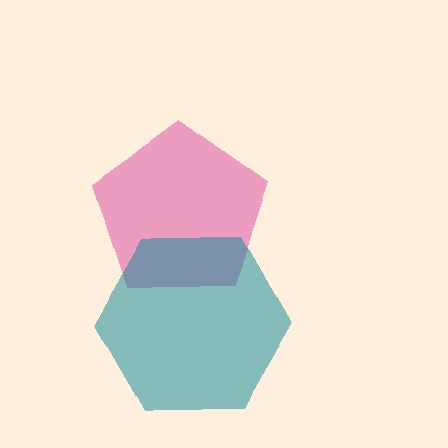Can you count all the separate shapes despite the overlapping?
Yes, there are 2 separate shapes.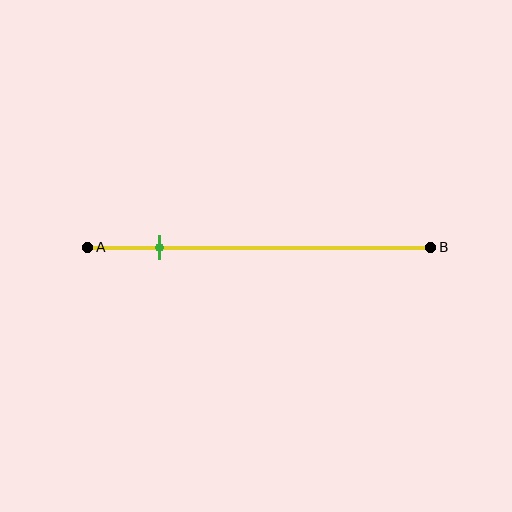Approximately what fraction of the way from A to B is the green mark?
The green mark is approximately 20% of the way from A to B.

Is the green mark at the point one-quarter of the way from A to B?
No, the mark is at about 20% from A, not at the 25% one-quarter point.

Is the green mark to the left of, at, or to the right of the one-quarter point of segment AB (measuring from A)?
The green mark is to the left of the one-quarter point of segment AB.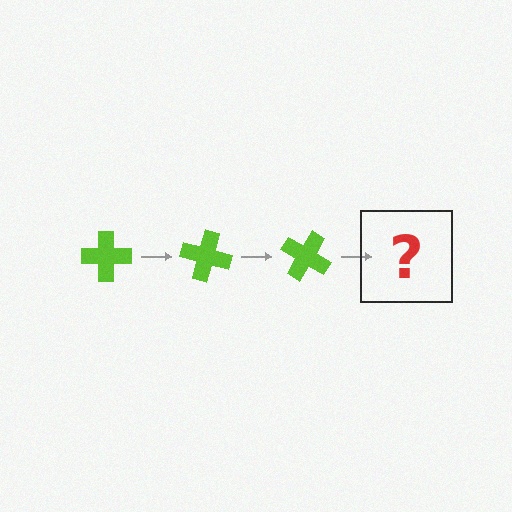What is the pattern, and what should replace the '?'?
The pattern is that the cross rotates 15 degrees each step. The '?' should be a lime cross rotated 45 degrees.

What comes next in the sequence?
The next element should be a lime cross rotated 45 degrees.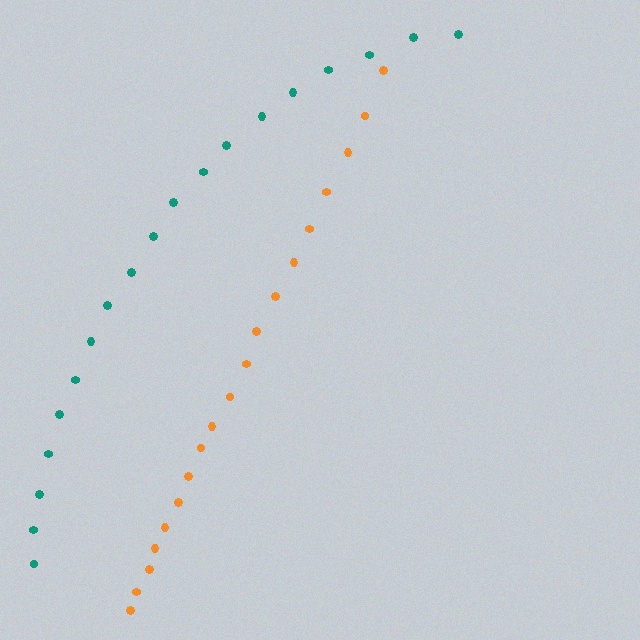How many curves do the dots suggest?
There are 2 distinct paths.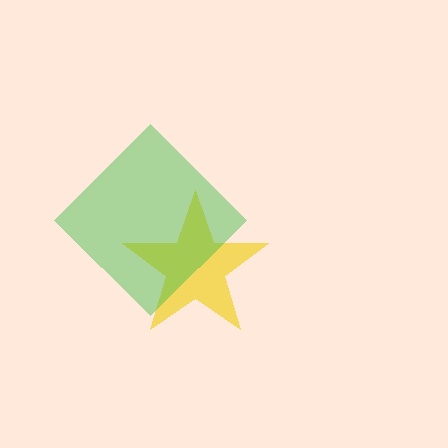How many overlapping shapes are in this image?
There are 2 overlapping shapes in the image.